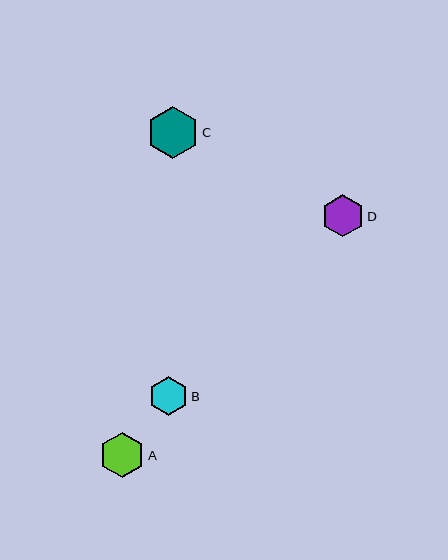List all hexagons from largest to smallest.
From largest to smallest: C, A, D, B.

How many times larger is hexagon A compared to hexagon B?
Hexagon A is approximately 1.1 times the size of hexagon B.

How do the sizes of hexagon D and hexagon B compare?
Hexagon D and hexagon B are approximately the same size.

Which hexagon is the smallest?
Hexagon B is the smallest with a size of approximately 39 pixels.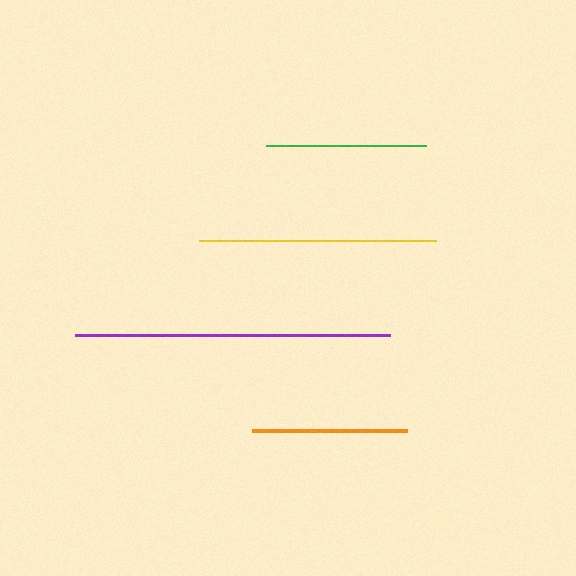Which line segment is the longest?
The purple line is the longest at approximately 315 pixels.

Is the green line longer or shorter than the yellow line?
The yellow line is longer than the green line.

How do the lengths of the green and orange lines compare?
The green and orange lines are approximately the same length.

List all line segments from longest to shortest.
From longest to shortest: purple, yellow, green, orange.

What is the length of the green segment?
The green segment is approximately 159 pixels long.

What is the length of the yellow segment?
The yellow segment is approximately 238 pixels long.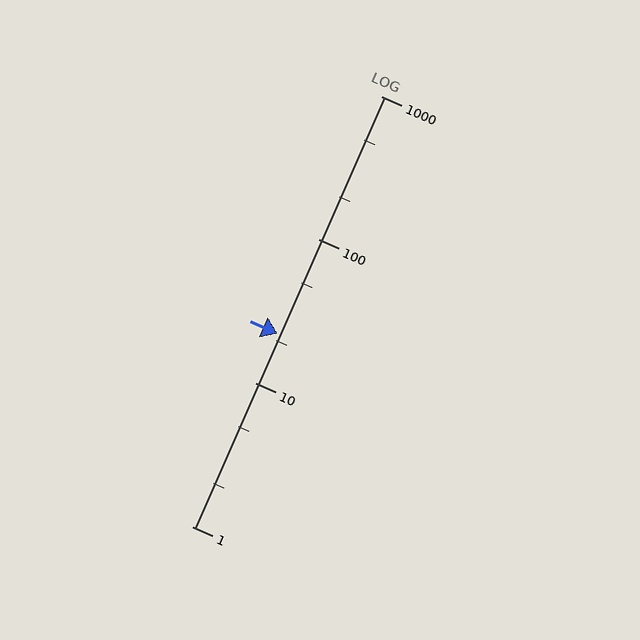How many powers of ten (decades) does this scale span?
The scale spans 3 decades, from 1 to 1000.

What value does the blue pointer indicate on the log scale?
The pointer indicates approximately 22.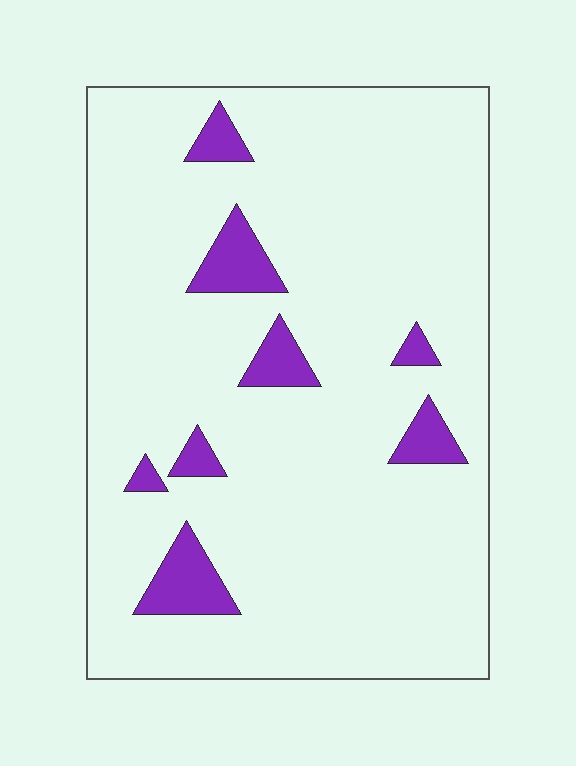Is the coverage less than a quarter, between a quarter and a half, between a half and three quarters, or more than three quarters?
Less than a quarter.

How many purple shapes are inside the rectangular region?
8.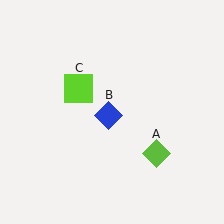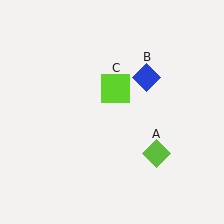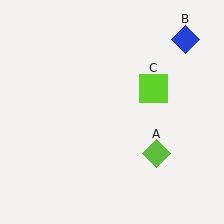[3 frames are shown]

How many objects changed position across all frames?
2 objects changed position: blue diamond (object B), lime square (object C).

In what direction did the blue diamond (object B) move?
The blue diamond (object B) moved up and to the right.